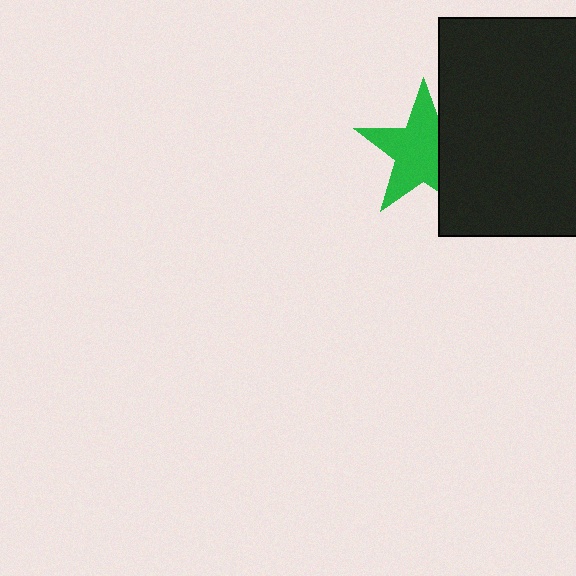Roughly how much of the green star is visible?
Most of it is visible (roughly 68%).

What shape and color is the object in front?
The object in front is a black rectangle.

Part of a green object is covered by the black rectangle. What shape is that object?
It is a star.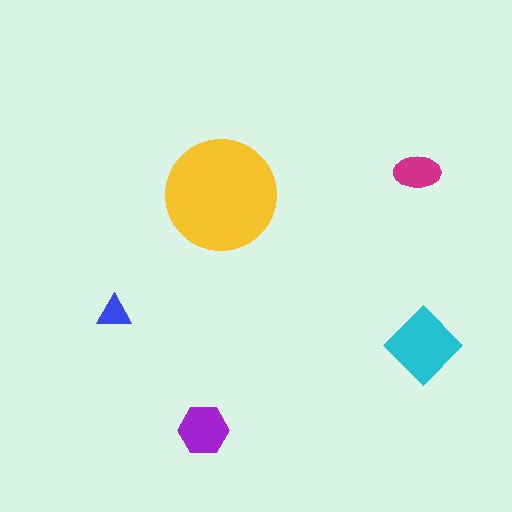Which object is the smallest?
The blue triangle.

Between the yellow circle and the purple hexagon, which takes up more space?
The yellow circle.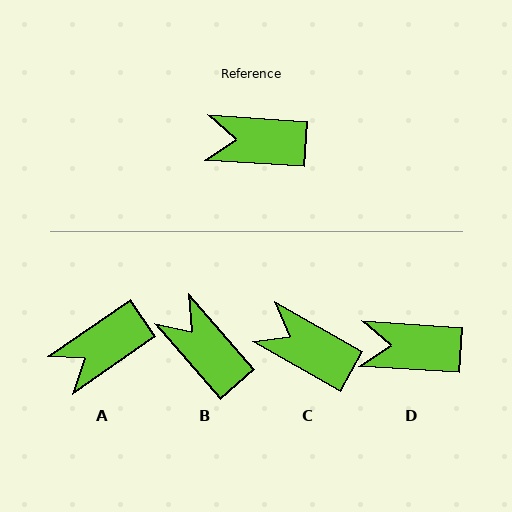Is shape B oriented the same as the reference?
No, it is off by about 45 degrees.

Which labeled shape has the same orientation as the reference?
D.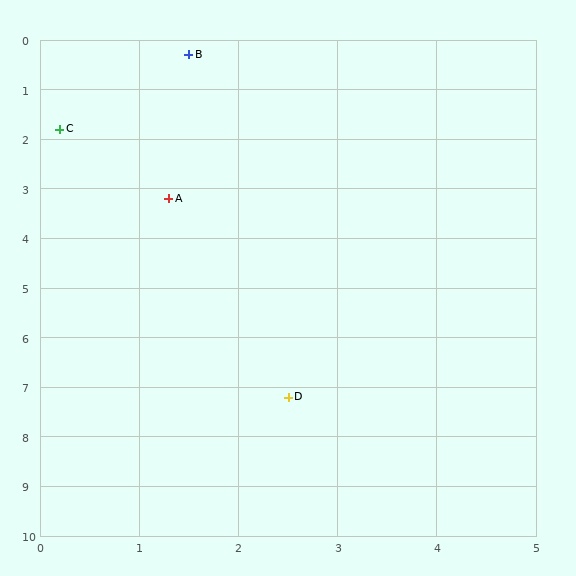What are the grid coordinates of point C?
Point C is at approximately (0.2, 1.8).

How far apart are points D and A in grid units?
Points D and A are about 4.2 grid units apart.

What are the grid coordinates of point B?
Point B is at approximately (1.5, 0.3).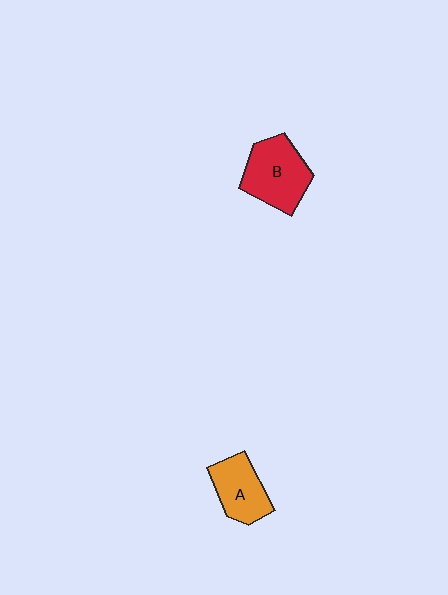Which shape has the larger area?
Shape B (red).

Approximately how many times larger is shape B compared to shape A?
Approximately 1.3 times.